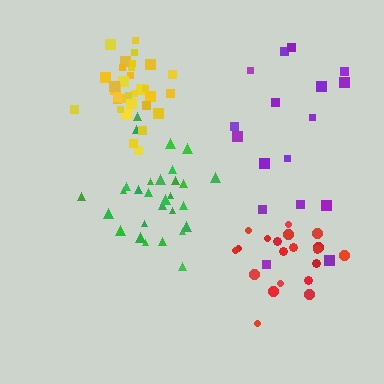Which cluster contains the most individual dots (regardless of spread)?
Yellow (32).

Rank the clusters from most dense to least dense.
yellow, red, green, purple.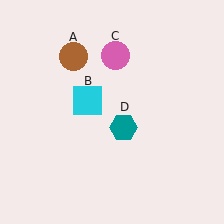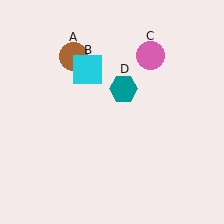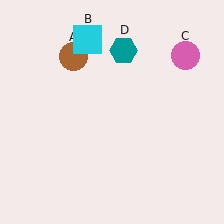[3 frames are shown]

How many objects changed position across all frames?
3 objects changed position: cyan square (object B), pink circle (object C), teal hexagon (object D).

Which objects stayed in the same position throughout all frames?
Brown circle (object A) remained stationary.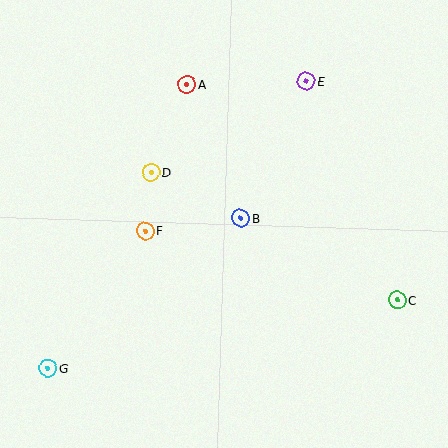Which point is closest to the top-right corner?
Point E is closest to the top-right corner.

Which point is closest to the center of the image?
Point B at (241, 218) is closest to the center.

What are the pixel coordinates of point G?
Point G is at (48, 368).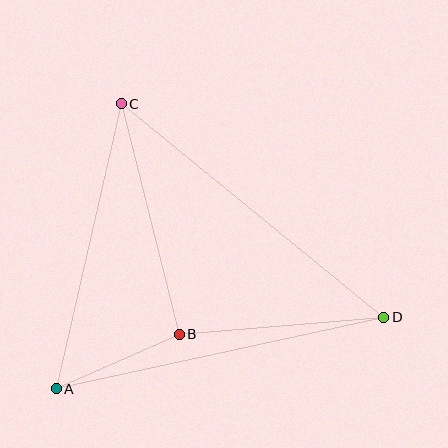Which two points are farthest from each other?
Points C and D are farthest from each other.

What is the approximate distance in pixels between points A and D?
The distance between A and D is approximately 335 pixels.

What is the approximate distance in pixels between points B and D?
The distance between B and D is approximately 205 pixels.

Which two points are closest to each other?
Points A and B are closest to each other.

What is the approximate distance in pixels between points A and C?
The distance between A and C is approximately 292 pixels.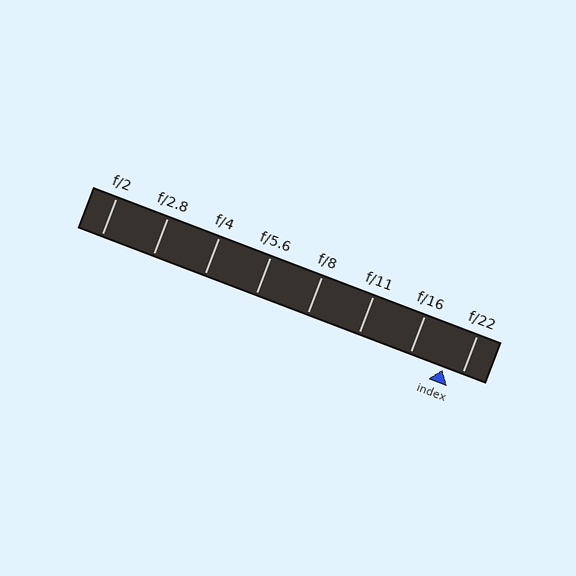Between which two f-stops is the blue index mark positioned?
The index mark is between f/16 and f/22.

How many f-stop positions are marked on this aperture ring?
There are 8 f-stop positions marked.